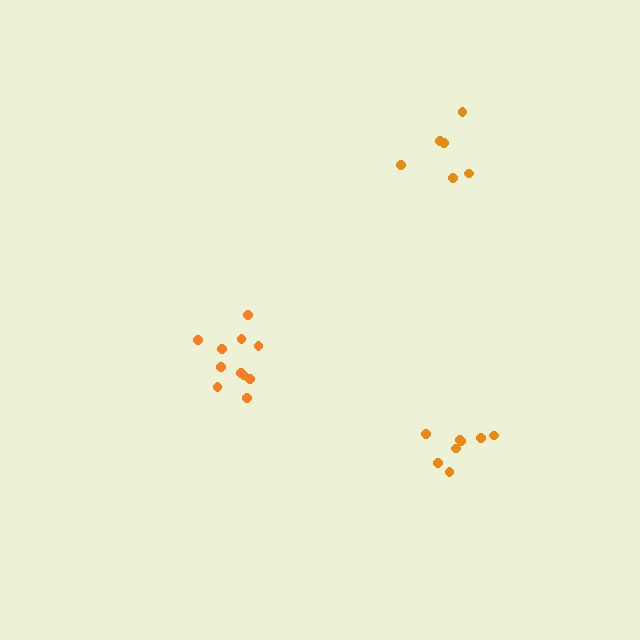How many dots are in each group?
Group 1: 11 dots, Group 2: 8 dots, Group 3: 6 dots (25 total).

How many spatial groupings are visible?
There are 3 spatial groupings.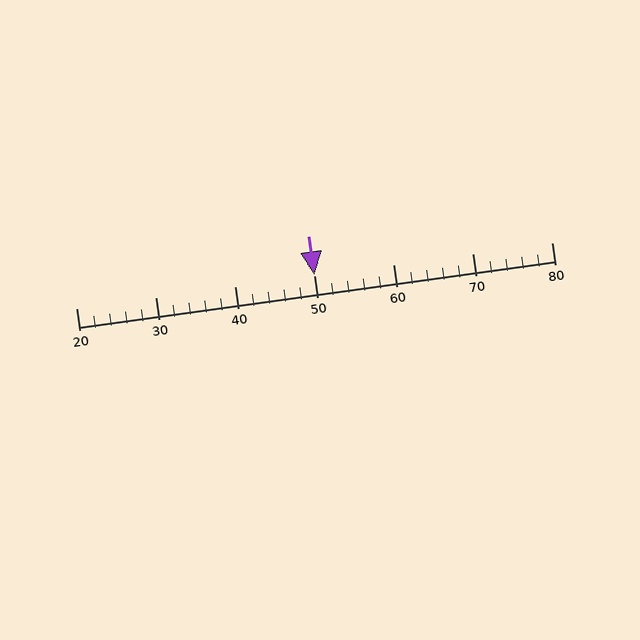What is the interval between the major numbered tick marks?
The major tick marks are spaced 10 units apart.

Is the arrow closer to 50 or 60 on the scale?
The arrow is closer to 50.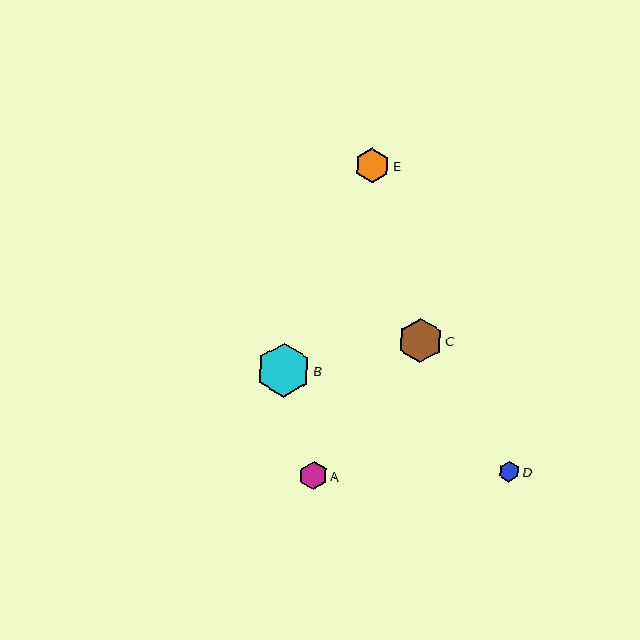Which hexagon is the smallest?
Hexagon D is the smallest with a size of approximately 21 pixels.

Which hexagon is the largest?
Hexagon B is the largest with a size of approximately 54 pixels.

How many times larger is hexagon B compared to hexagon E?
Hexagon B is approximately 1.6 times the size of hexagon E.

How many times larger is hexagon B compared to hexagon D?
Hexagon B is approximately 2.6 times the size of hexagon D.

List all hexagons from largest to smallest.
From largest to smallest: B, C, E, A, D.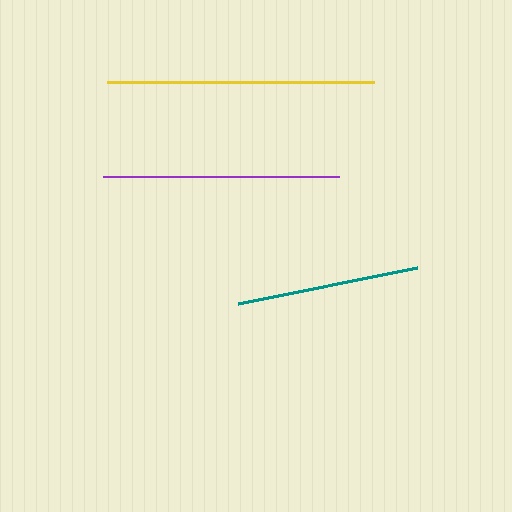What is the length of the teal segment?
The teal segment is approximately 182 pixels long.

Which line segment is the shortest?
The teal line is the shortest at approximately 182 pixels.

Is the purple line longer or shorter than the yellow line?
The yellow line is longer than the purple line.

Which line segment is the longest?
The yellow line is the longest at approximately 267 pixels.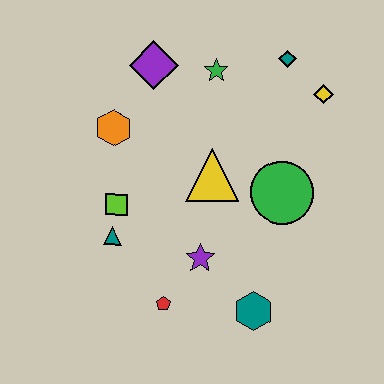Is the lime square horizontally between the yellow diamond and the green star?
No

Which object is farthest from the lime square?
The yellow diamond is farthest from the lime square.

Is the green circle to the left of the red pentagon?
No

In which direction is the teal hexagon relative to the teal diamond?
The teal hexagon is below the teal diamond.